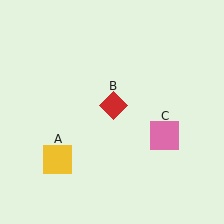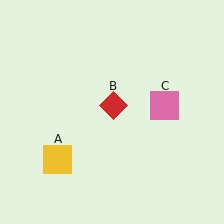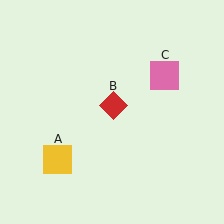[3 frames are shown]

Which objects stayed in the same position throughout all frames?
Yellow square (object A) and red diamond (object B) remained stationary.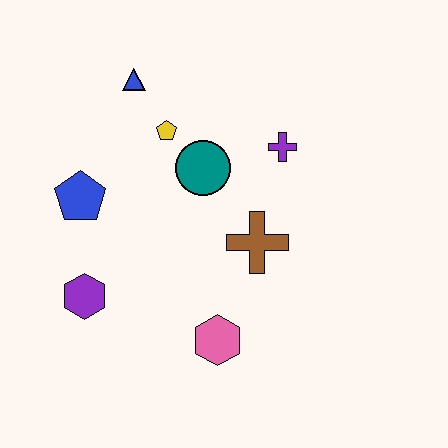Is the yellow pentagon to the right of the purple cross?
No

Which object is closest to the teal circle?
The yellow pentagon is closest to the teal circle.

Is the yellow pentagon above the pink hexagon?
Yes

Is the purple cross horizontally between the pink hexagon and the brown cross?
No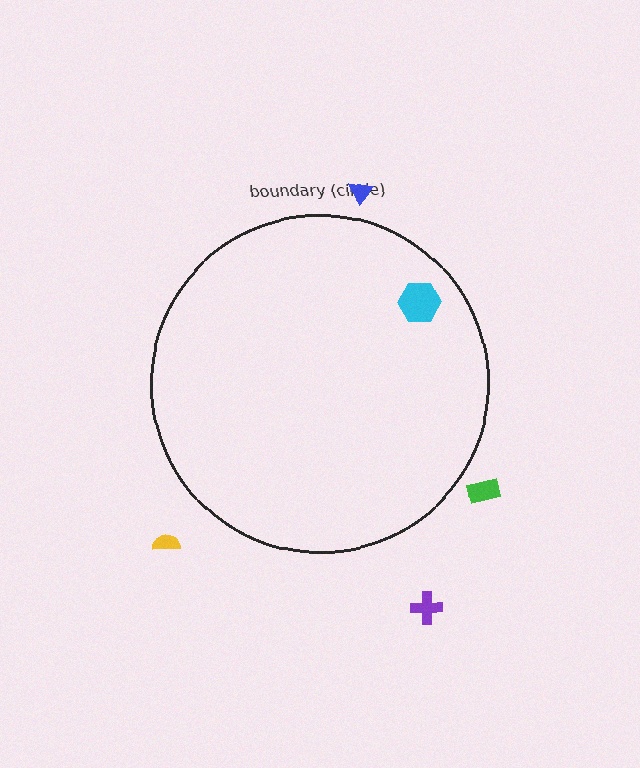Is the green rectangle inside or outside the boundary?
Outside.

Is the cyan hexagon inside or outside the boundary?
Inside.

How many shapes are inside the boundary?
1 inside, 4 outside.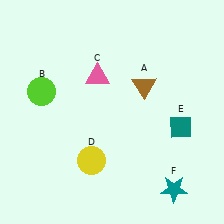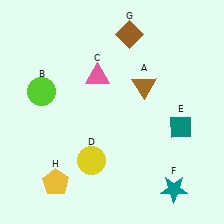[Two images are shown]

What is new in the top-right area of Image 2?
A brown diamond (G) was added in the top-right area of Image 2.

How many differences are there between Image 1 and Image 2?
There are 2 differences between the two images.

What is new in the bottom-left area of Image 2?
A yellow pentagon (H) was added in the bottom-left area of Image 2.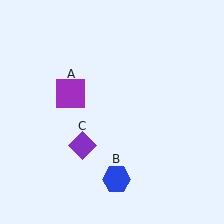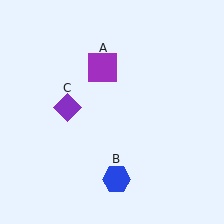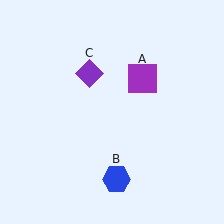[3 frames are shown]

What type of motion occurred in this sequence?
The purple square (object A), purple diamond (object C) rotated clockwise around the center of the scene.